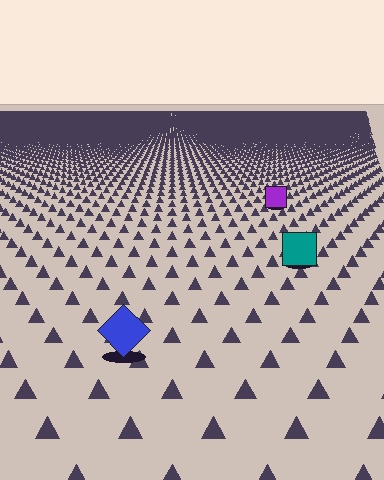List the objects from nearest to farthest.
From nearest to farthest: the blue diamond, the teal square, the purple square.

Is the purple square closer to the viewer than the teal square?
No. The teal square is closer — you can tell from the texture gradient: the ground texture is coarser near it.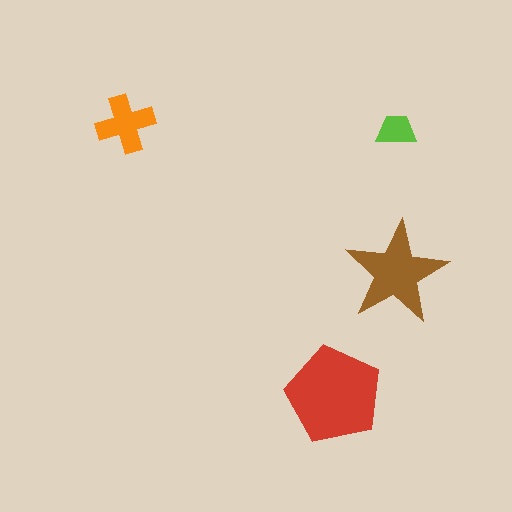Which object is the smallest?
The lime trapezoid.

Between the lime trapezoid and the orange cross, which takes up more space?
The orange cross.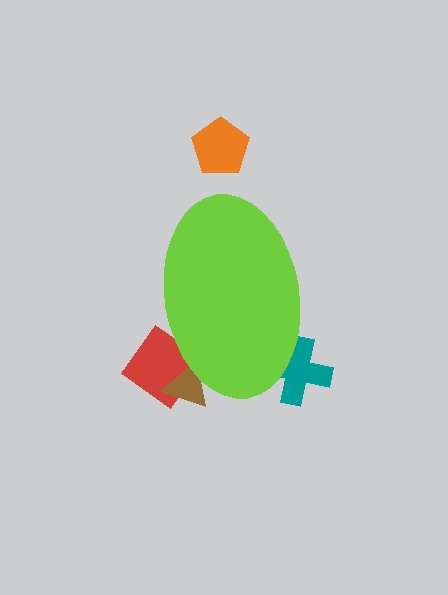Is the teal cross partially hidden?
Yes, the teal cross is partially hidden behind the lime ellipse.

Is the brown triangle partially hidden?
Yes, the brown triangle is partially hidden behind the lime ellipse.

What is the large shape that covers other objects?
A lime ellipse.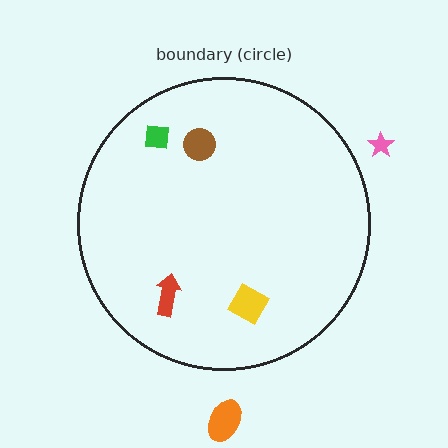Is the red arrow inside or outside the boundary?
Inside.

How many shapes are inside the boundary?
4 inside, 2 outside.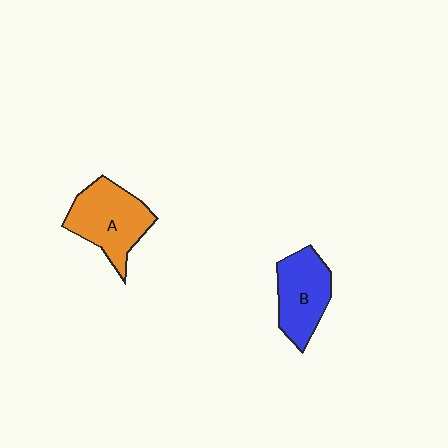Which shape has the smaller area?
Shape B (blue).